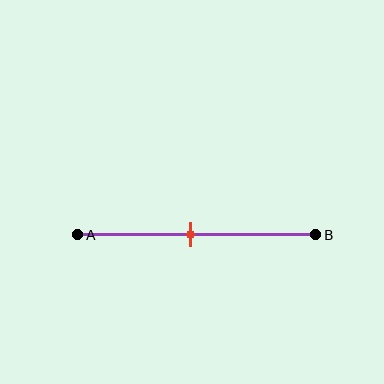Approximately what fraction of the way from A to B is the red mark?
The red mark is approximately 50% of the way from A to B.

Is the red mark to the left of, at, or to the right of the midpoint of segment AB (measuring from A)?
The red mark is approximately at the midpoint of segment AB.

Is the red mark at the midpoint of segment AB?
Yes, the mark is approximately at the midpoint.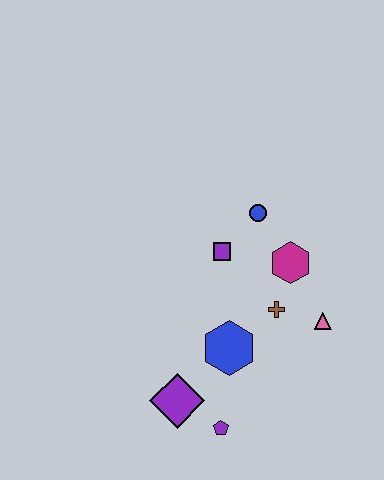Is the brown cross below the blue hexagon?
No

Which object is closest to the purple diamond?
The purple pentagon is closest to the purple diamond.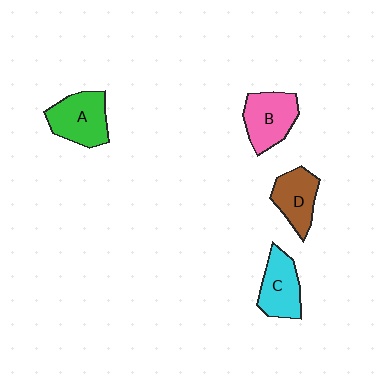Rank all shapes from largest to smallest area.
From largest to smallest: A (green), B (pink), C (cyan), D (brown).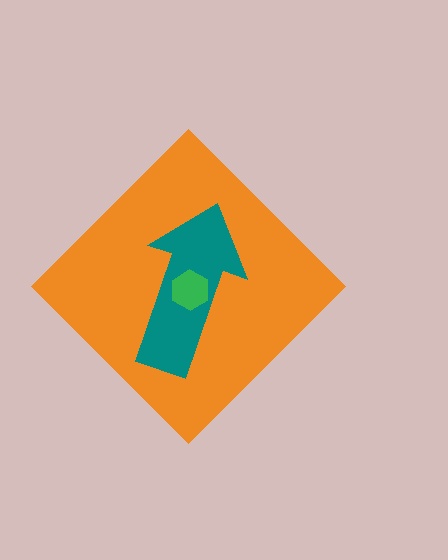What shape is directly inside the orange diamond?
The teal arrow.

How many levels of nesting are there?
3.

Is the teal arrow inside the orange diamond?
Yes.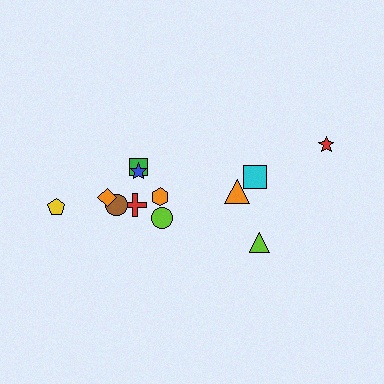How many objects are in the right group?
There are 4 objects.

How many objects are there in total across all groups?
There are 12 objects.